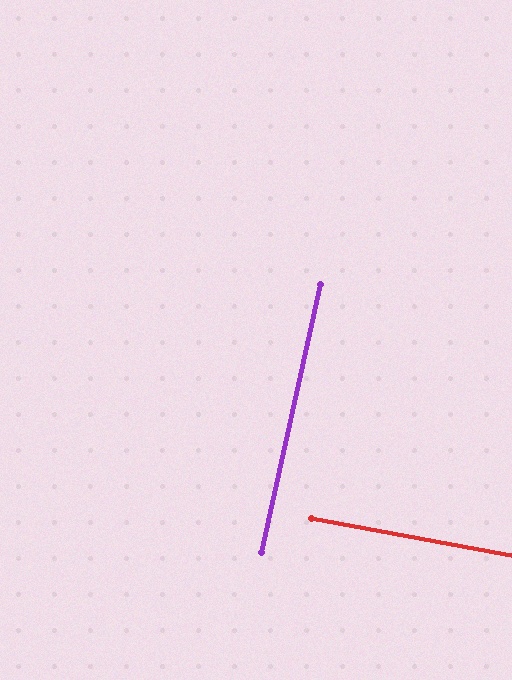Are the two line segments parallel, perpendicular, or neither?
Perpendicular — they meet at approximately 88°.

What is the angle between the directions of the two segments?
Approximately 88 degrees.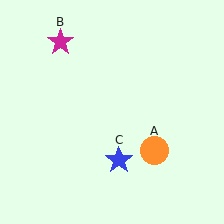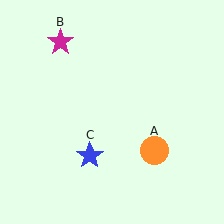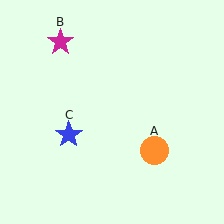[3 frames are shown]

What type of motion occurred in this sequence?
The blue star (object C) rotated clockwise around the center of the scene.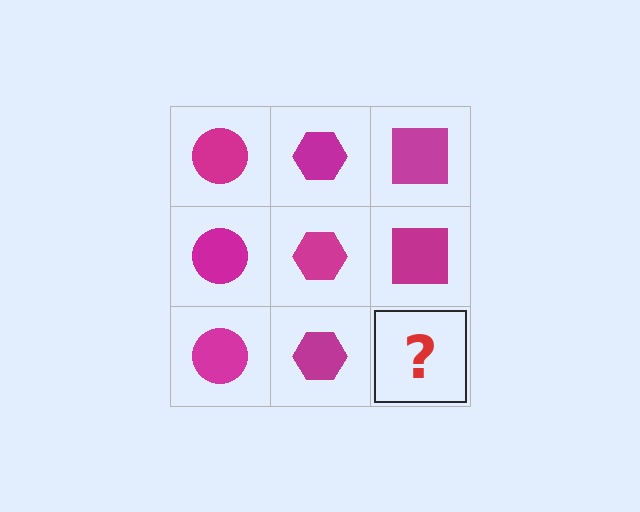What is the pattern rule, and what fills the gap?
The rule is that each column has a consistent shape. The gap should be filled with a magenta square.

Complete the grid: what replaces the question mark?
The question mark should be replaced with a magenta square.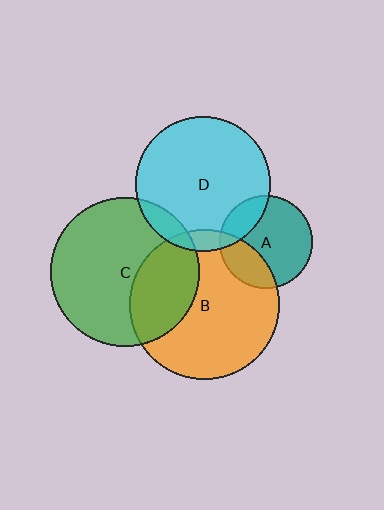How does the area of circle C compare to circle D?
Approximately 1.2 times.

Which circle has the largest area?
Circle B (orange).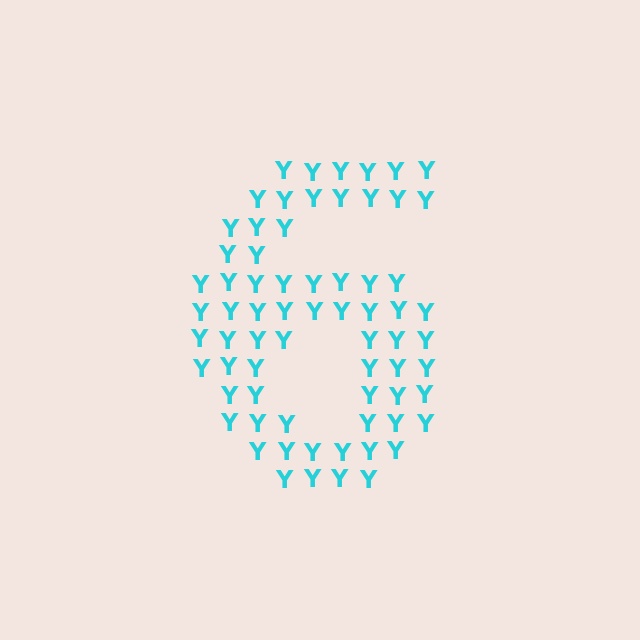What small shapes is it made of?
It is made of small letter Y's.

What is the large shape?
The large shape is the digit 6.